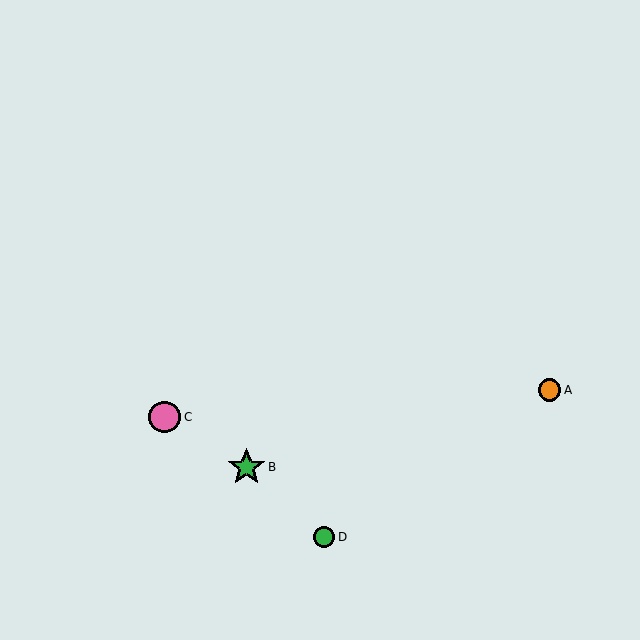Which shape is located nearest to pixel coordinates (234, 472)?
The green star (labeled B) at (247, 467) is nearest to that location.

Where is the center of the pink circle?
The center of the pink circle is at (165, 417).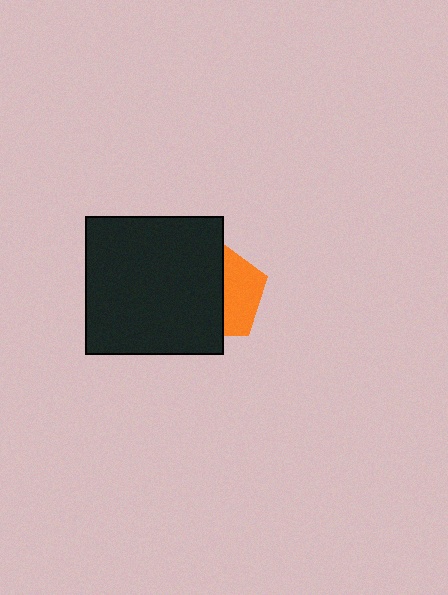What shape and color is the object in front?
The object in front is a black square.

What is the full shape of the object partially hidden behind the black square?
The partially hidden object is an orange pentagon.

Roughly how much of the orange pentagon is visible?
A small part of it is visible (roughly 42%).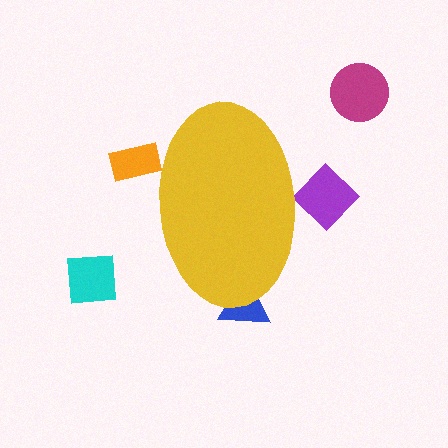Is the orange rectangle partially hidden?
Yes, the orange rectangle is partially hidden behind the yellow ellipse.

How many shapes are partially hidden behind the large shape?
3 shapes are partially hidden.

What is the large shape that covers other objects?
A yellow ellipse.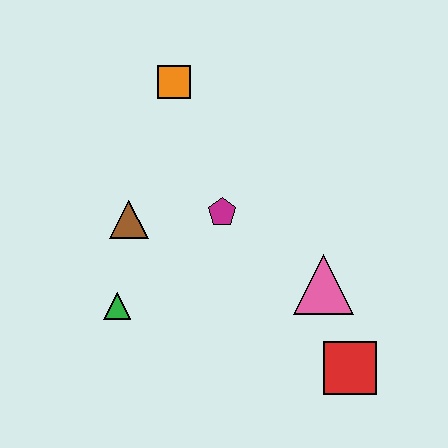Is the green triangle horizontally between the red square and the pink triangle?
No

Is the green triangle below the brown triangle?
Yes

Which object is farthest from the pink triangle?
The orange square is farthest from the pink triangle.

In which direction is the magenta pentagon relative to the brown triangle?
The magenta pentagon is to the right of the brown triangle.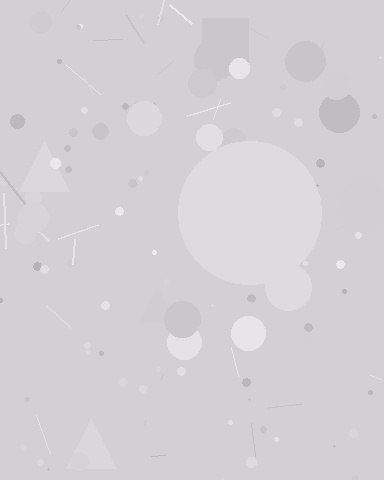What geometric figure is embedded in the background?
A circle is embedded in the background.